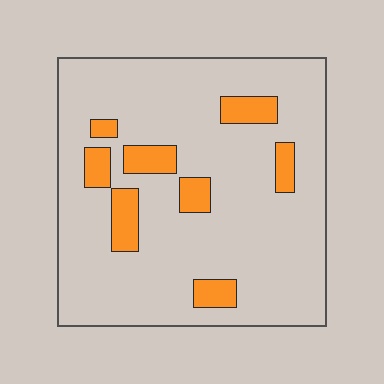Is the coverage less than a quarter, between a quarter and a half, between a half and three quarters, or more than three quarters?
Less than a quarter.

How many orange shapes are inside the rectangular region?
8.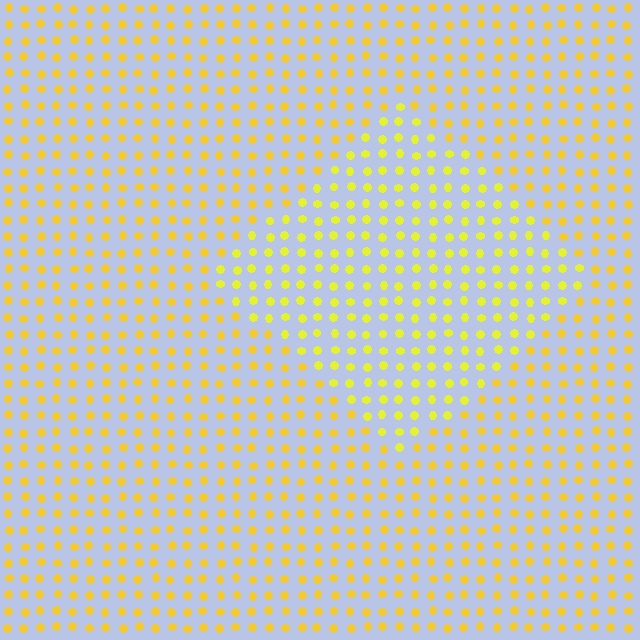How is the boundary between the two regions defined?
The boundary is defined purely by a slight shift in hue (about 17 degrees). Spacing, size, and orientation are identical on both sides.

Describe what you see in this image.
The image is filled with small yellow elements in a uniform arrangement. A diamond-shaped region is visible where the elements are tinted to a slightly different hue, forming a subtle color boundary.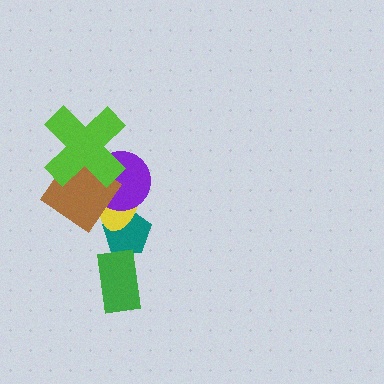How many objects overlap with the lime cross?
2 objects overlap with the lime cross.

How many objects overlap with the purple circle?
3 objects overlap with the purple circle.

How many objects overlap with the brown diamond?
3 objects overlap with the brown diamond.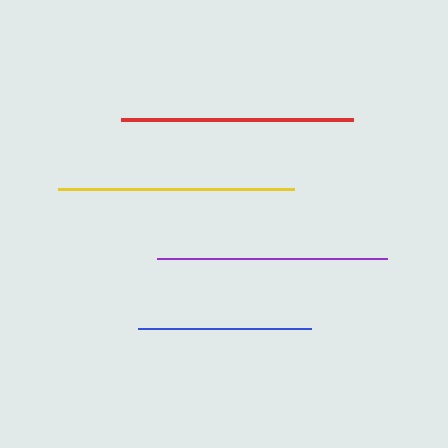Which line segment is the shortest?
The blue line is the shortest at approximately 173 pixels.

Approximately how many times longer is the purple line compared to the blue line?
The purple line is approximately 1.3 times the length of the blue line.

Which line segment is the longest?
The yellow line is the longest at approximately 236 pixels.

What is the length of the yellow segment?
The yellow segment is approximately 236 pixels long.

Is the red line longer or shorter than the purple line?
The red line is longer than the purple line.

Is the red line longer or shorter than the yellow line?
The yellow line is longer than the red line.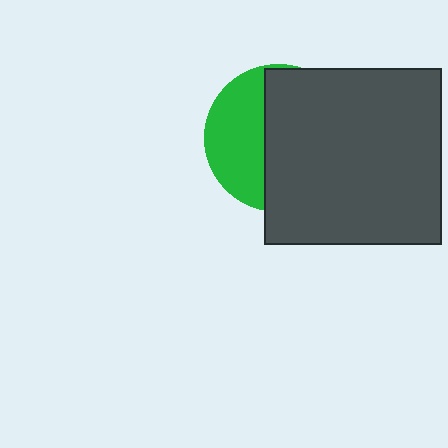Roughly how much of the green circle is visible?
A small part of it is visible (roughly 38%).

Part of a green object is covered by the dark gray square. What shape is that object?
It is a circle.